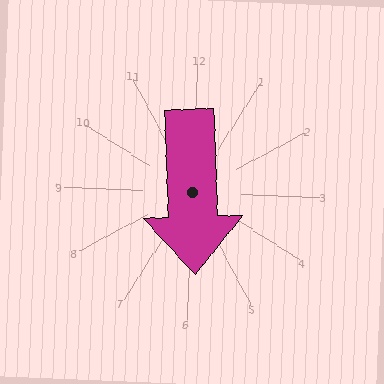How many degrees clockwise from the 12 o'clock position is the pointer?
Approximately 176 degrees.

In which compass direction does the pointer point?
South.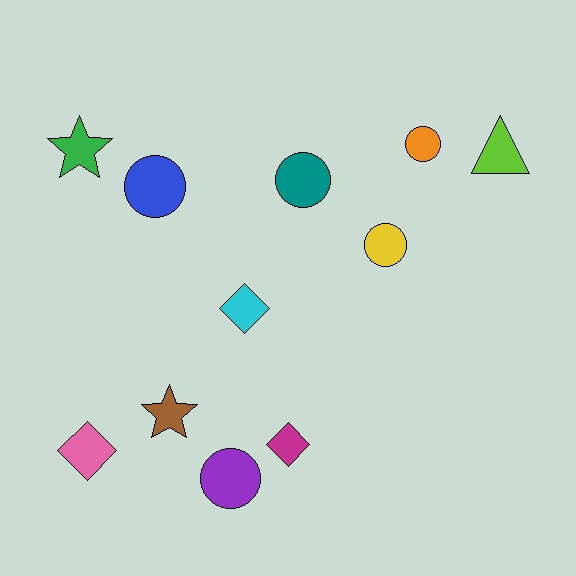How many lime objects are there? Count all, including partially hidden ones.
There is 1 lime object.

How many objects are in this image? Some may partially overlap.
There are 11 objects.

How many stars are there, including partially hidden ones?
There are 2 stars.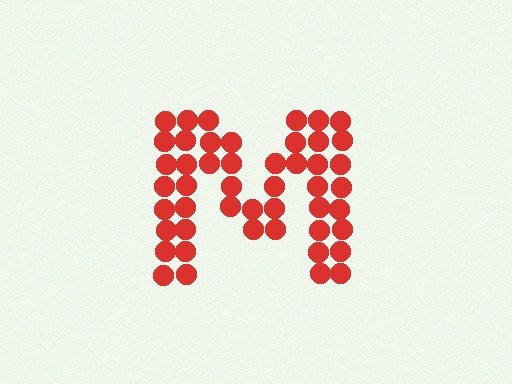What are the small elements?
The small elements are circles.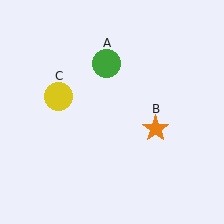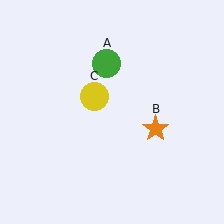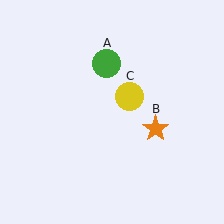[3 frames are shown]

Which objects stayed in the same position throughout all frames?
Green circle (object A) and orange star (object B) remained stationary.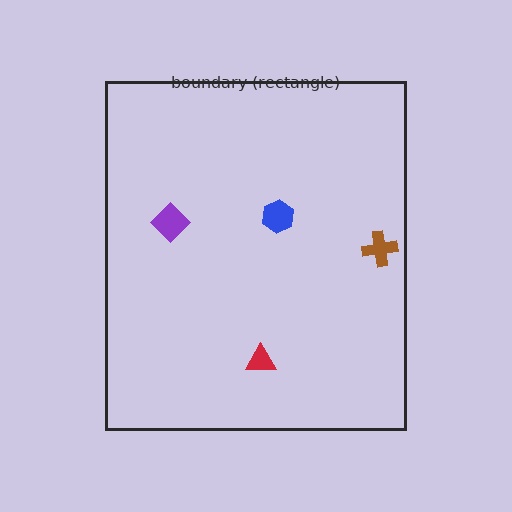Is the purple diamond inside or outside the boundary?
Inside.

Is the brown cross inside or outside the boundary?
Inside.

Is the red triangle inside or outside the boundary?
Inside.